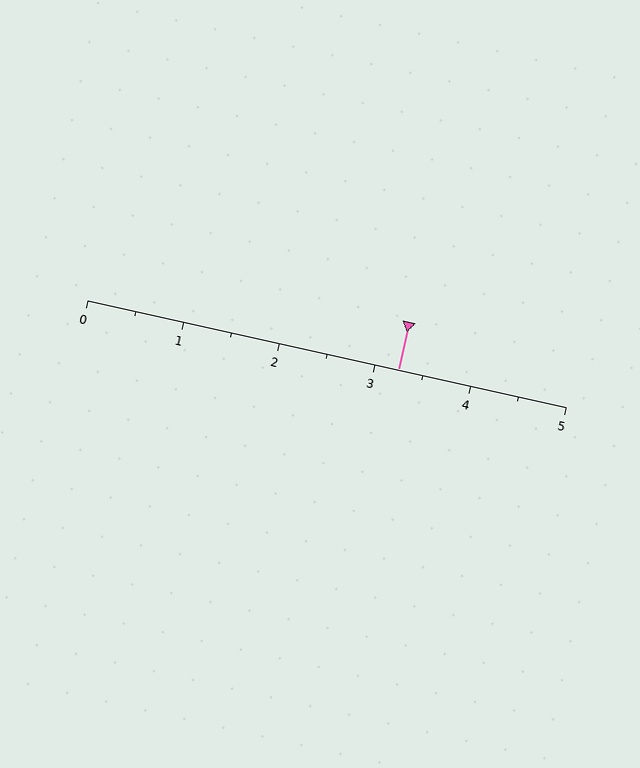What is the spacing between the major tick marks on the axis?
The major ticks are spaced 1 apart.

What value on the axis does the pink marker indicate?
The marker indicates approximately 3.2.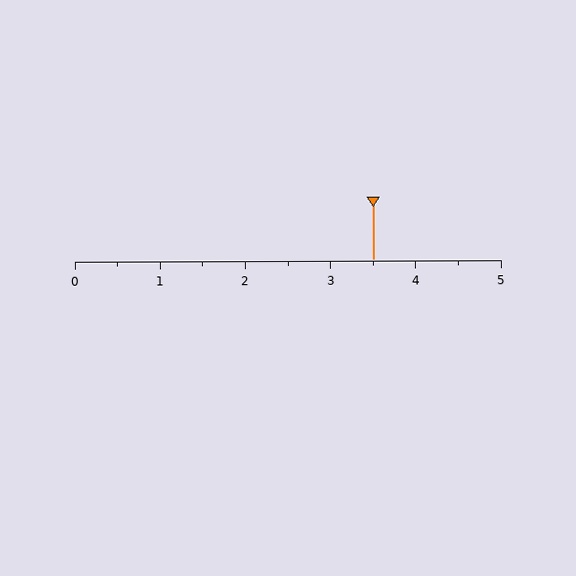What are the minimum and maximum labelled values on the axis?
The axis runs from 0 to 5.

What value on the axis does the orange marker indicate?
The marker indicates approximately 3.5.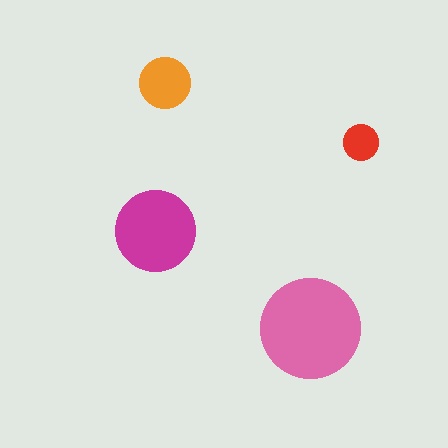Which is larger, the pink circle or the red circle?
The pink one.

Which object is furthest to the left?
The magenta circle is leftmost.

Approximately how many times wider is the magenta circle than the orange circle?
About 1.5 times wider.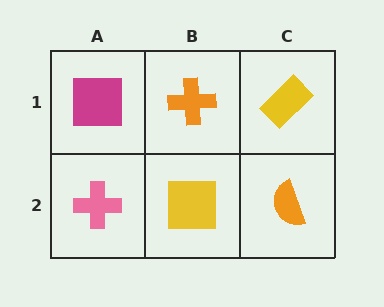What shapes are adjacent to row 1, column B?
A yellow square (row 2, column B), a magenta square (row 1, column A), a yellow rectangle (row 1, column C).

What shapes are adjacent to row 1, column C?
An orange semicircle (row 2, column C), an orange cross (row 1, column B).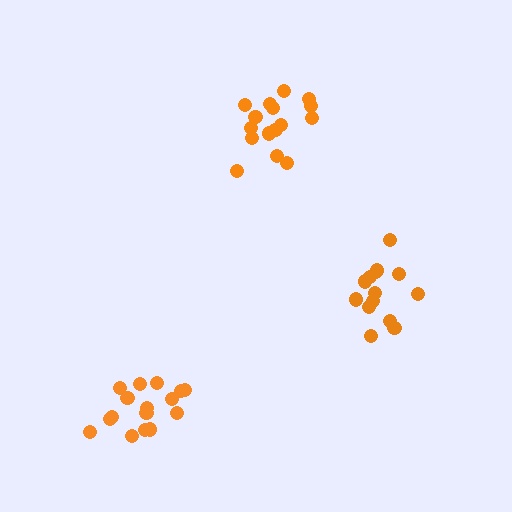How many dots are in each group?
Group 1: 14 dots, Group 2: 16 dots, Group 3: 16 dots (46 total).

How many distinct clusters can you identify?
There are 3 distinct clusters.